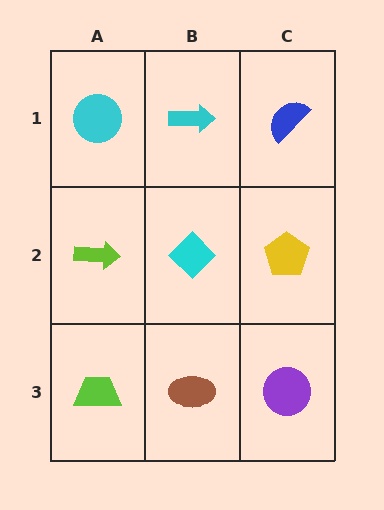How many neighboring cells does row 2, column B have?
4.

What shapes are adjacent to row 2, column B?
A cyan arrow (row 1, column B), a brown ellipse (row 3, column B), a lime arrow (row 2, column A), a yellow pentagon (row 2, column C).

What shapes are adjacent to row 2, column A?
A cyan circle (row 1, column A), a lime trapezoid (row 3, column A), a cyan diamond (row 2, column B).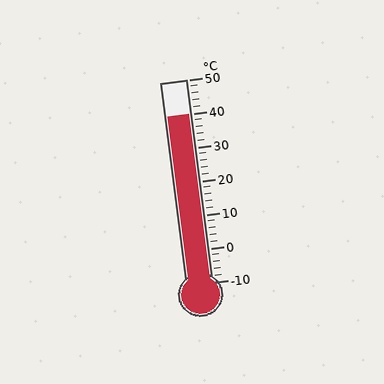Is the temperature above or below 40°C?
The temperature is at 40°C.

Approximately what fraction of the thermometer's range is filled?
The thermometer is filled to approximately 85% of its range.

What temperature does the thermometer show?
The thermometer shows approximately 40°C.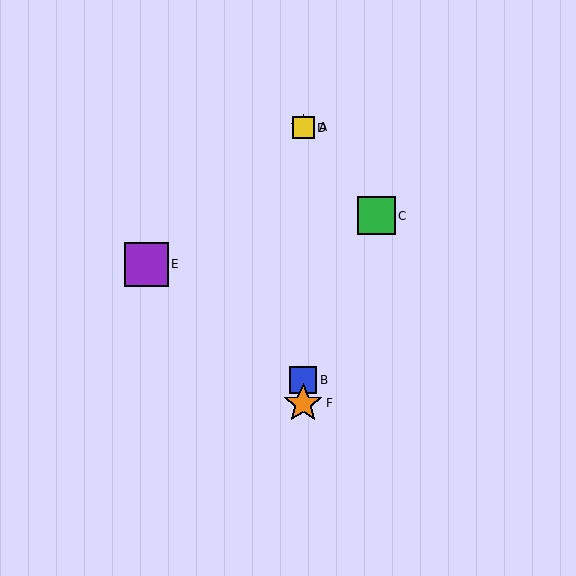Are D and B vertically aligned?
Yes, both are at x≈303.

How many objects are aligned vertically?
4 objects (A, B, D, F) are aligned vertically.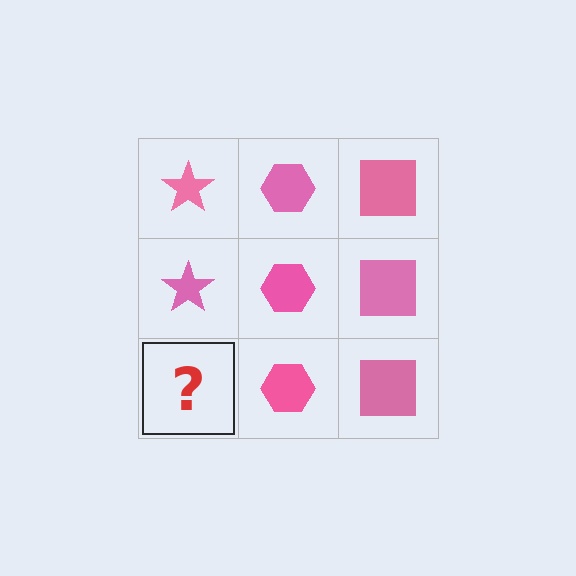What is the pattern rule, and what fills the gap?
The rule is that each column has a consistent shape. The gap should be filled with a pink star.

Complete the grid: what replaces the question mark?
The question mark should be replaced with a pink star.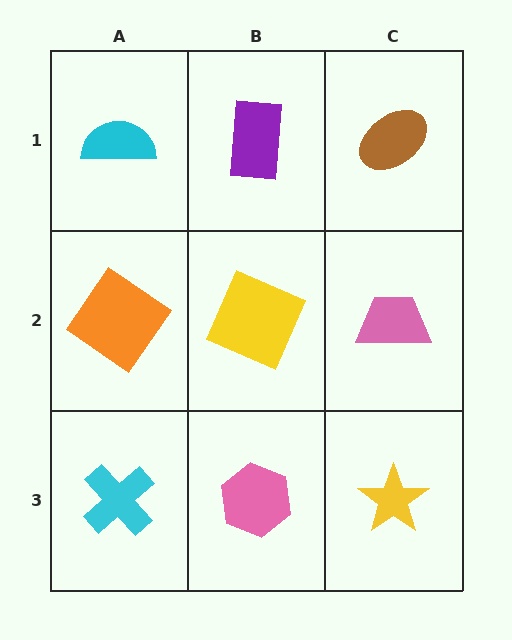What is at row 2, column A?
An orange diamond.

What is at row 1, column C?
A brown ellipse.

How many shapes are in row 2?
3 shapes.